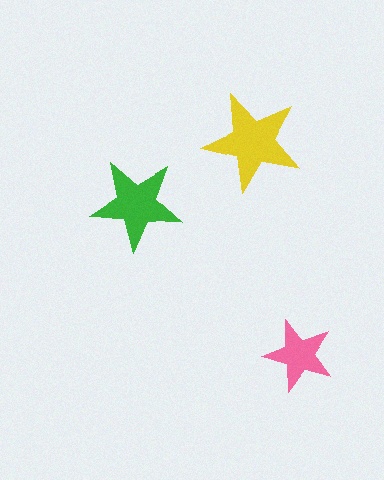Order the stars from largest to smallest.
the yellow one, the green one, the pink one.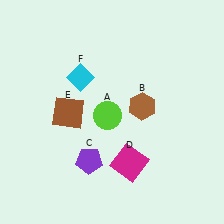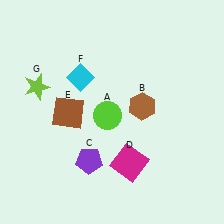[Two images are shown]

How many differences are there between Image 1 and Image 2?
There is 1 difference between the two images.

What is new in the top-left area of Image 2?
A lime star (G) was added in the top-left area of Image 2.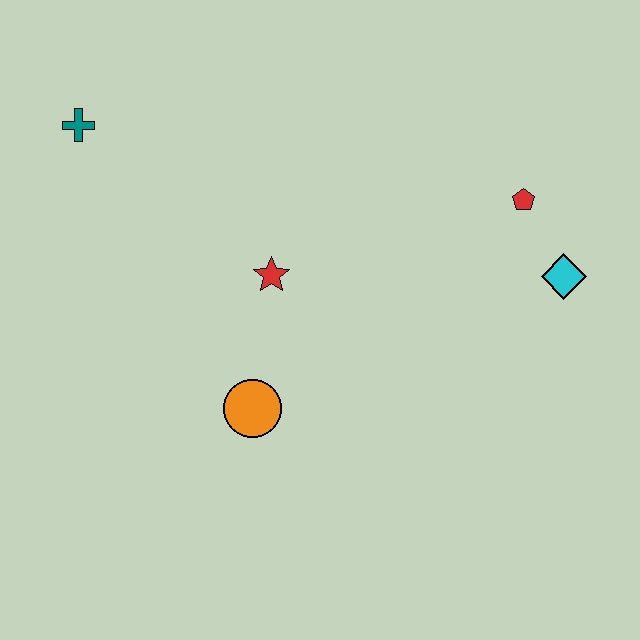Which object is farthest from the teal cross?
The cyan diamond is farthest from the teal cross.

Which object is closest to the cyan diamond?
The red pentagon is closest to the cyan diamond.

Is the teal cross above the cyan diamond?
Yes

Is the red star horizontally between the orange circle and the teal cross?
No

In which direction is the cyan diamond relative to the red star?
The cyan diamond is to the right of the red star.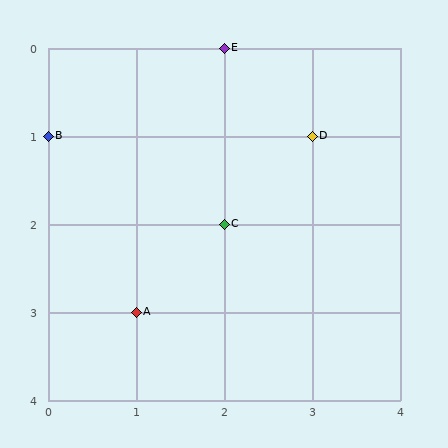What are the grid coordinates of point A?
Point A is at grid coordinates (1, 3).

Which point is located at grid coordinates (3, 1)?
Point D is at (3, 1).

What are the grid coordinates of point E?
Point E is at grid coordinates (2, 0).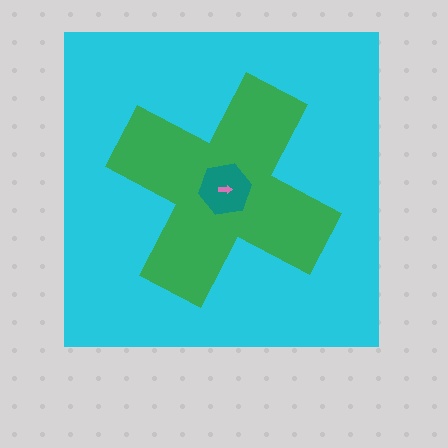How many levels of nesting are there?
4.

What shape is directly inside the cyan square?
The green cross.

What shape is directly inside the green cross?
The teal hexagon.